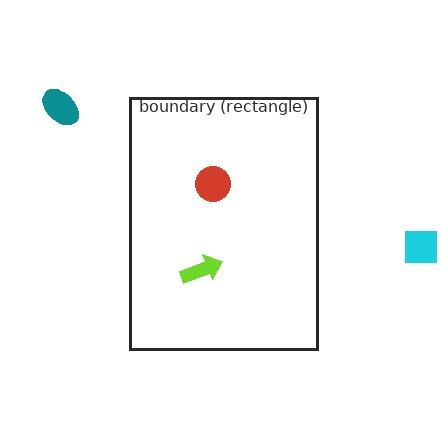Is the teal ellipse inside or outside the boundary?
Outside.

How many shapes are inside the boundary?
2 inside, 2 outside.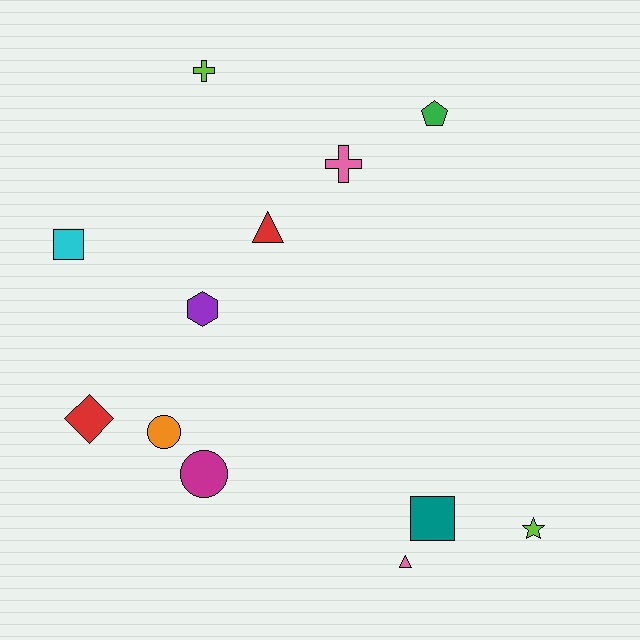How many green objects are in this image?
There is 1 green object.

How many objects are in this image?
There are 12 objects.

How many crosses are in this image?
There are 2 crosses.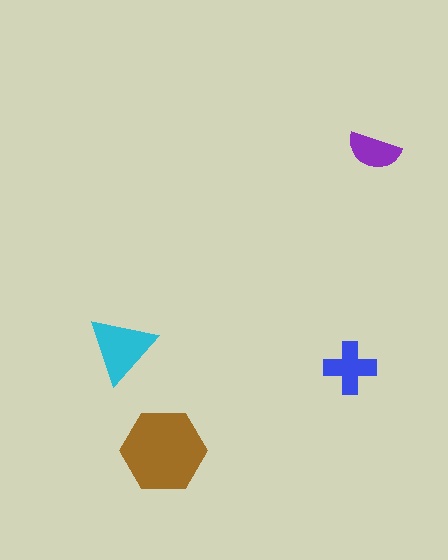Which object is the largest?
The brown hexagon.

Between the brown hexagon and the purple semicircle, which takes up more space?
The brown hexagon.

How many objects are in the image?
There are 4 objects in the image.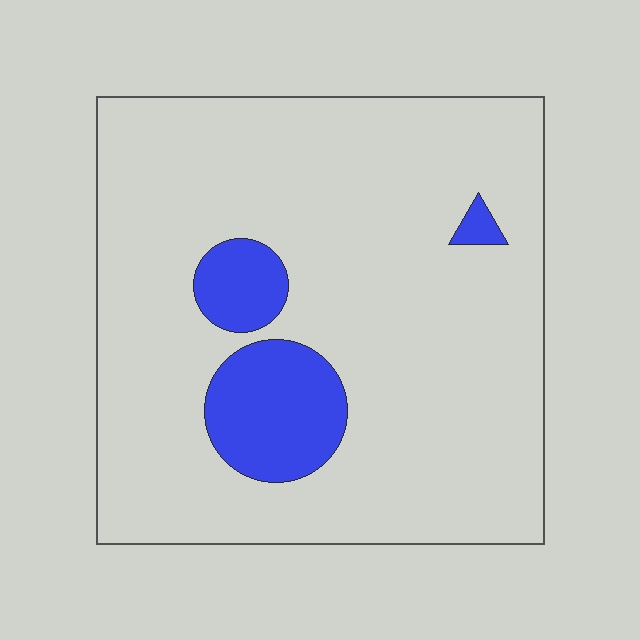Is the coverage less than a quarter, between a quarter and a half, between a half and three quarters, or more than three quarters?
Less than a quarter.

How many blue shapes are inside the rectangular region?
3.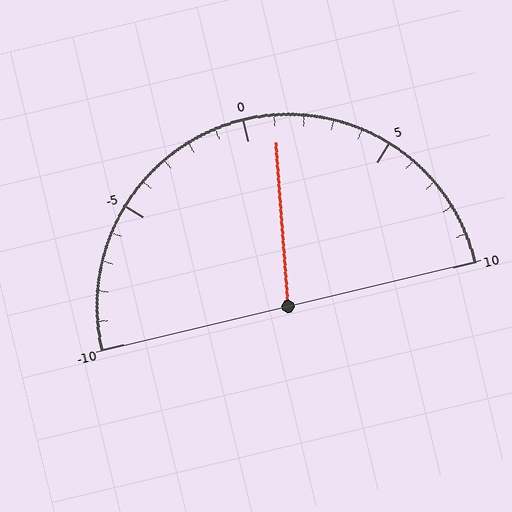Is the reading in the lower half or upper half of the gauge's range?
The reading is in the upper half of the range (-10 to 10).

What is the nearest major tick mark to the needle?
The nearest major tick mark is 0.